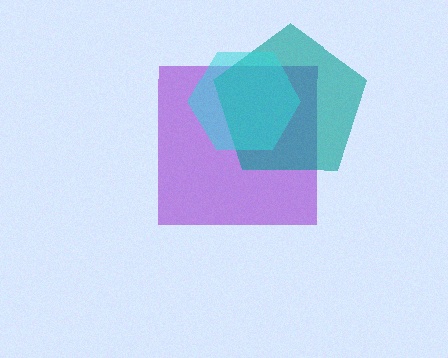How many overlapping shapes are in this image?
There are 3 overlapping shapes in the image.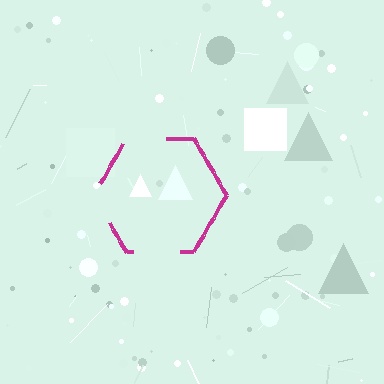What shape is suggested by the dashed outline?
The dashed outline suggests a hexagon.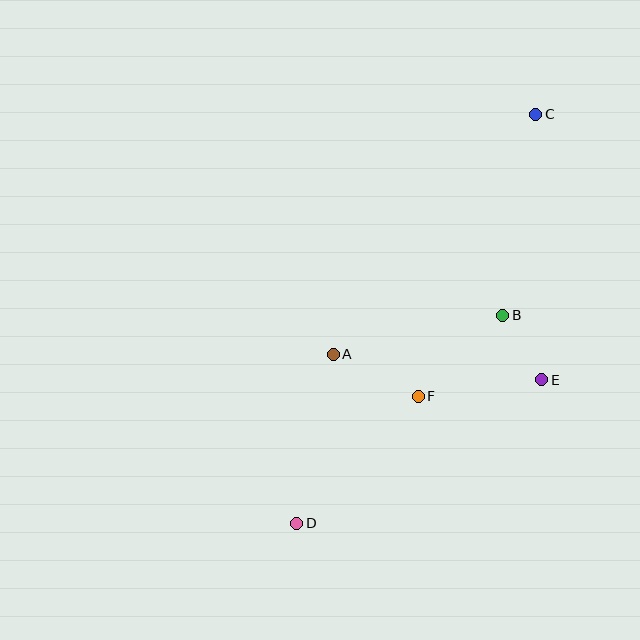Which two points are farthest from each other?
Points C and D are farthest from each other.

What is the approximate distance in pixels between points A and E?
The distance between A and E is approximately 210 pixels.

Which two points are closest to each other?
Points B and E are closest to each other.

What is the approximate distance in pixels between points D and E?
The distance between D and E is approximately 284 pixels.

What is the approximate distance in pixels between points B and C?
The distance between B and C is approximately 203 pixels.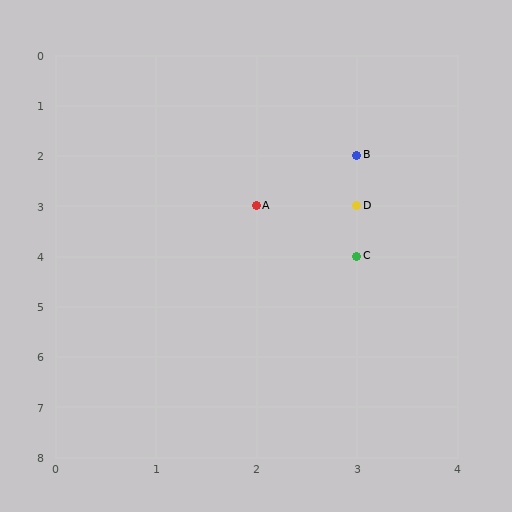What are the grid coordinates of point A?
Point A is at grid coordinates (2, 3).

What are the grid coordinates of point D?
Point D is at grid coordinates (3, 3).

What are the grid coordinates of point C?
Point C is at grid coordinates (3, 4).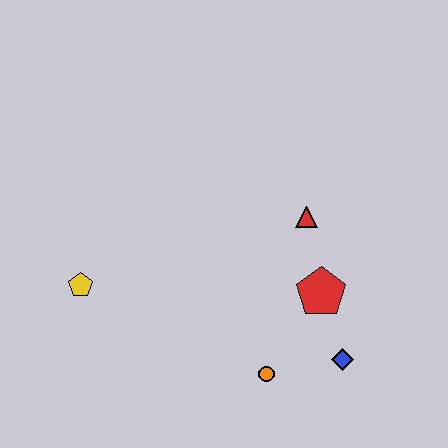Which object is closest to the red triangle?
The red pentagon is closest to the red triangle.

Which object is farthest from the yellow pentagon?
The blue diamond is farthest from the yellow pentagon.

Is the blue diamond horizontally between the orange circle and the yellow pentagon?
No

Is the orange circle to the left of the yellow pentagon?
No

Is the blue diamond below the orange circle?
No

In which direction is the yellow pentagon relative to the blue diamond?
The yellow pentagon is to the left of the blue diamond.